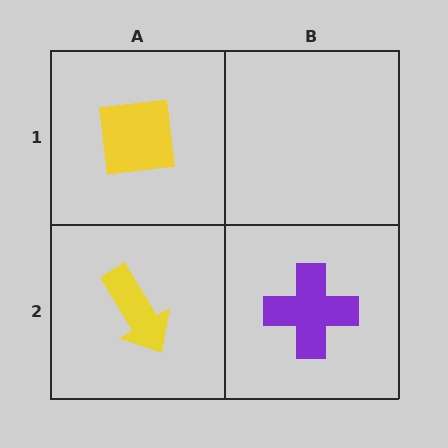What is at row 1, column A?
A yellow square.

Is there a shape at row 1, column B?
No, that cell is empty.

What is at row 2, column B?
A purple cross.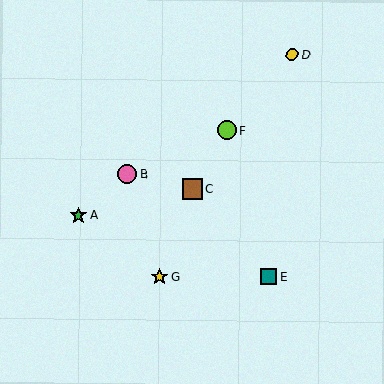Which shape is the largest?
The brown square (labeled C) is the largest.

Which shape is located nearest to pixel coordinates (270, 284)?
The teal square (labeled E) at (269, 276) is nearest to that location.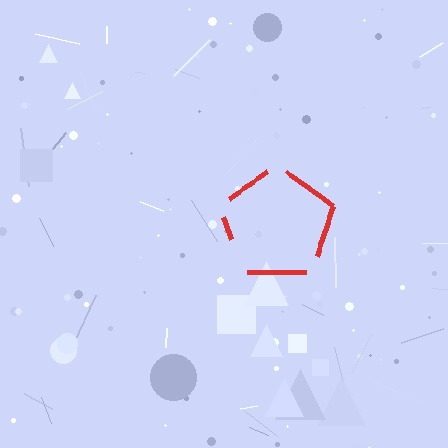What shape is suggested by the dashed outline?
The dashed outline suggests a pentagon.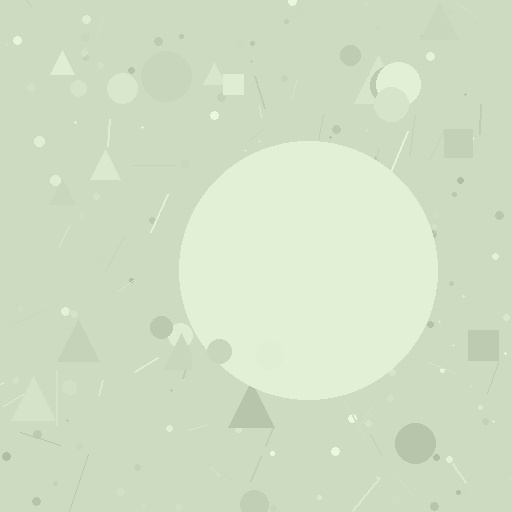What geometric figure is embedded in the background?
A circle is embedded in the background.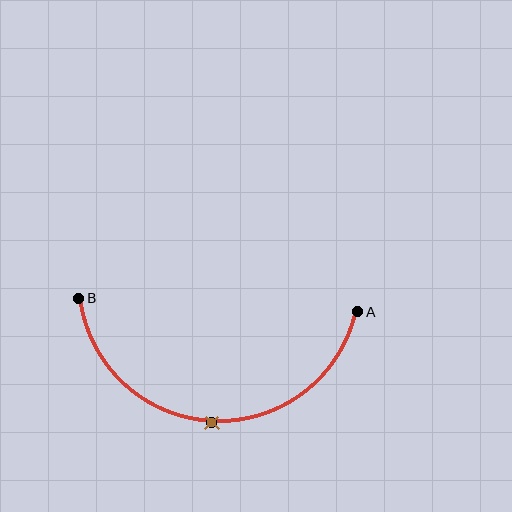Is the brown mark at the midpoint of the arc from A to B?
Yes. The brown mark lies on the arc at equal arc-length from both A and B — it is the arc midpoint.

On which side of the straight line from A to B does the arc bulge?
The arc bulges below the straight line connecting A and B.